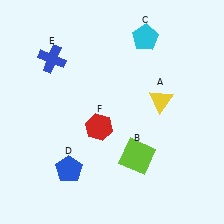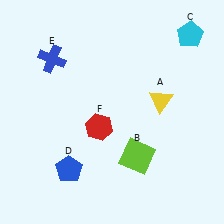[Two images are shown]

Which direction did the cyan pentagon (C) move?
The cyan pentagon (C) moved right.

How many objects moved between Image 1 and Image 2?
1 object moved between the two images.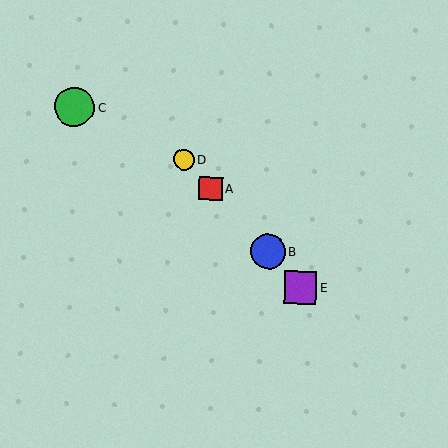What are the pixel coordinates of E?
Object E is at (301, 288).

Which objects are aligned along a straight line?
Objects A, B, D, E are aligned along a straight line.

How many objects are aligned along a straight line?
4 objects (A, B, D, E) are aligned along a straight line.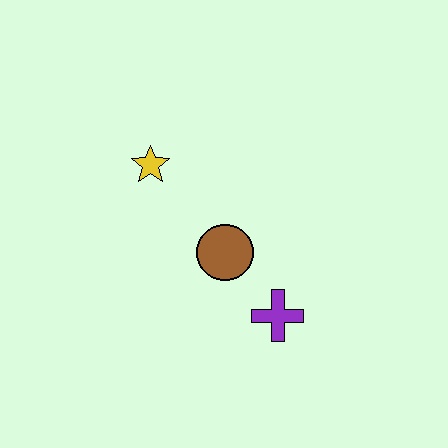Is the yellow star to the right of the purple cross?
No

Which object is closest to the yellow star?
The brown circle is closest to the yellow star.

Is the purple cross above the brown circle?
No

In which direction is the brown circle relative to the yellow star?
The brown circle is below the yellow star.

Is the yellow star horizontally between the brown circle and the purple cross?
No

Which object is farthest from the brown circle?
The yellow star is farthest from the brown circle.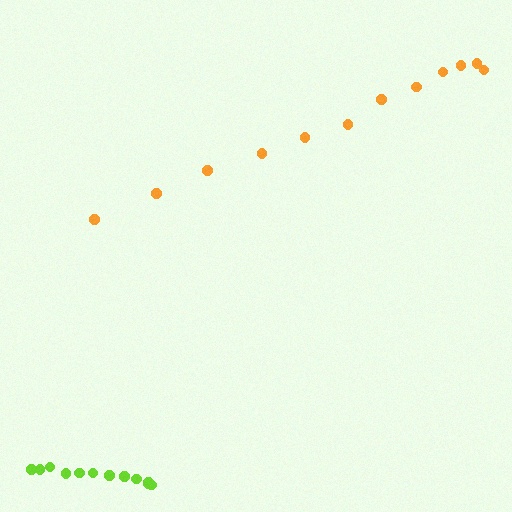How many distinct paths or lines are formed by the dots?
There are 2 distinct paths.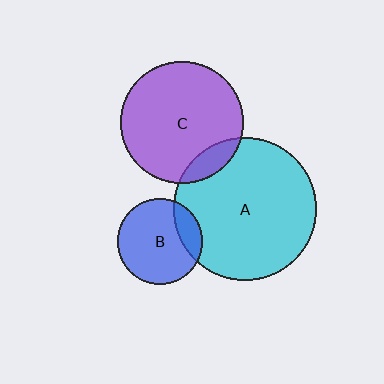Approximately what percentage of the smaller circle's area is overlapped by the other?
Approximately 10%.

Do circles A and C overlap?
Yes.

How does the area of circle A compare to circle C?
Approximately 1.4 times.